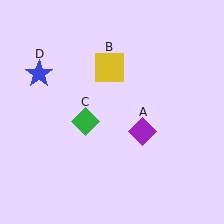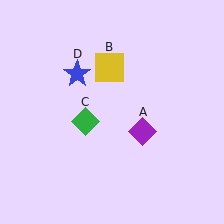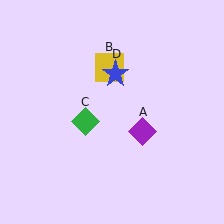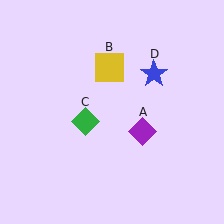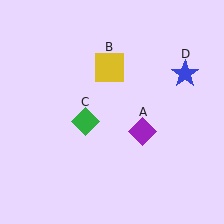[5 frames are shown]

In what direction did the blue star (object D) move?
The blue star (object D) moved right.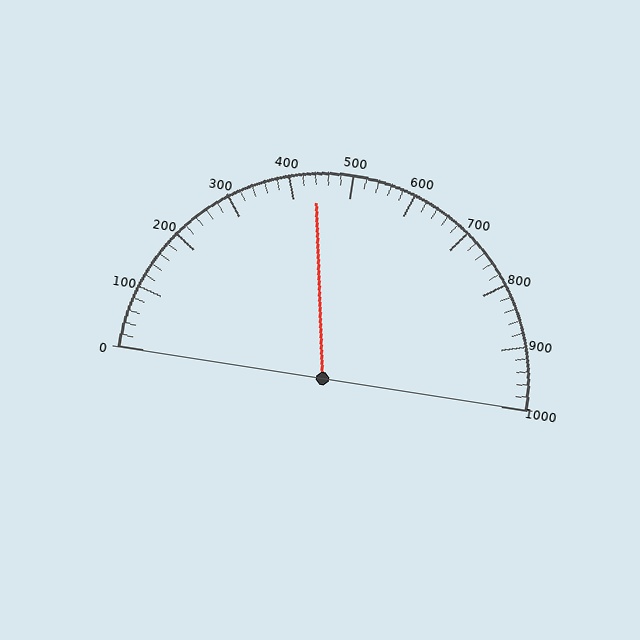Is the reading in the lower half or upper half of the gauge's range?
The reading is in the lower half of the range (0 to 1000).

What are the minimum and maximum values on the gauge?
The gauge ranges from 0 to 1000.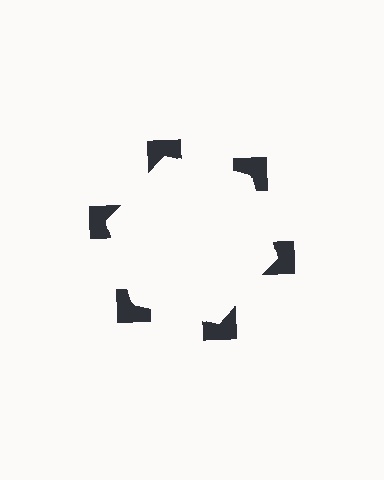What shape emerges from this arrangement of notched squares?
An illusory hexagon — its edges are inferred from the aligned wedge cuts in the notched squares, not physically drawn.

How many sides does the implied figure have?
6 sides.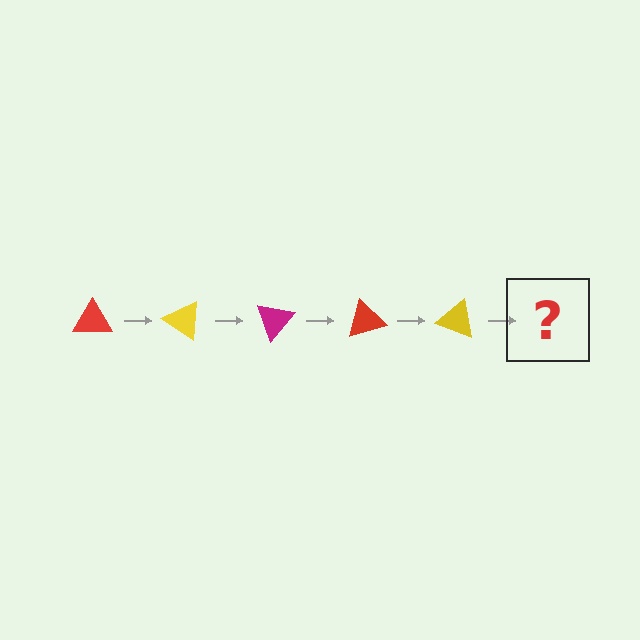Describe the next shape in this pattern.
It should be a magenta triangle, rotated 175 degrees from the start.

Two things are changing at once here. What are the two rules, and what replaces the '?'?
The two rules are that it rotates 35 degrees each step and the color cycles through red, yellow, and magenta. The '?' should be a magenta triangle, rotated 175 degrees from the start.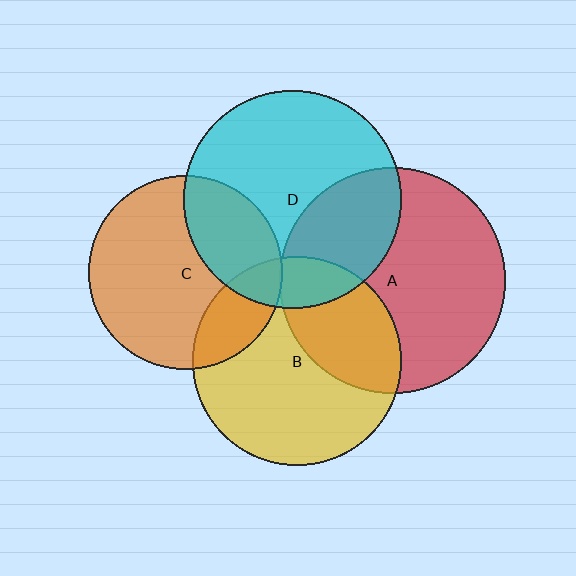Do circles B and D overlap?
Yes.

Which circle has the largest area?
Circle A (red).